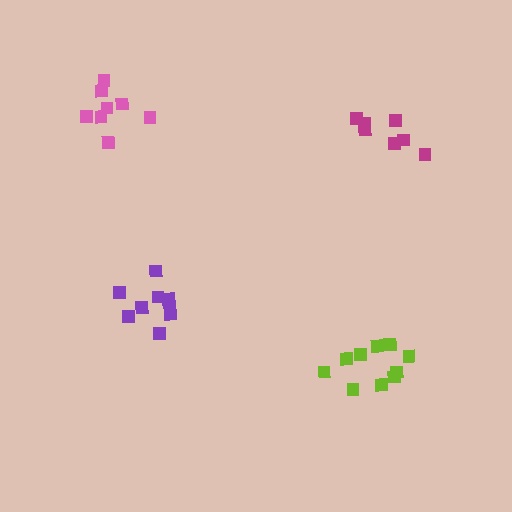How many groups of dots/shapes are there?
There are 4 groups.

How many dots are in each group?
Group 1: 7 dots, Group 2: 9 dots, Group 3: 10 dots, Group 4: 8 dots (34 total).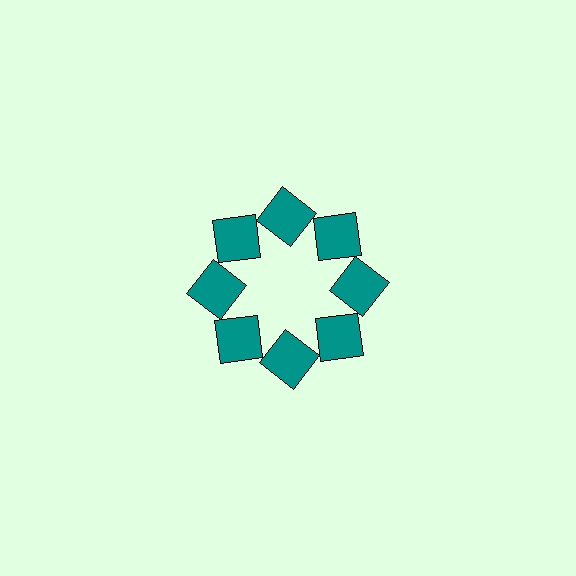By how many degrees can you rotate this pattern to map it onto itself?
The pattern maps onto itself every 45 degrees of rotation.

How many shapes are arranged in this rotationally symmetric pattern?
There are 8 shapes, arranged in 8 groups of 1.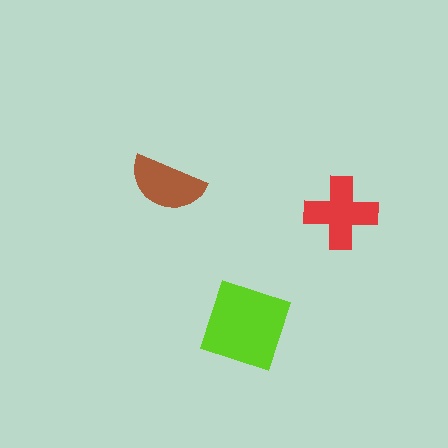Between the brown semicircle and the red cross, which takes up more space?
The red cross.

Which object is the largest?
The lime square.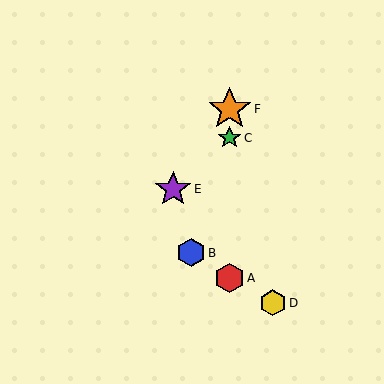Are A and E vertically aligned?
No, A is at x≈230 and E is at x≈173.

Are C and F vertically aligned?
Yes, both are at x≈230.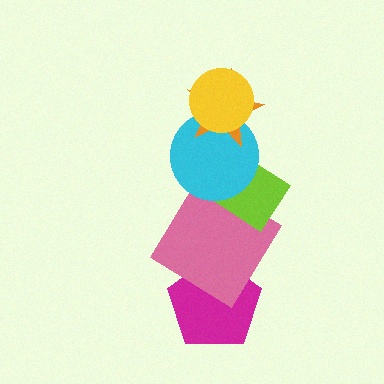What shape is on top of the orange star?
The yellow circle is on top of the orange star.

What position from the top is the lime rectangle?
The lime rectangle is 4th from the top.